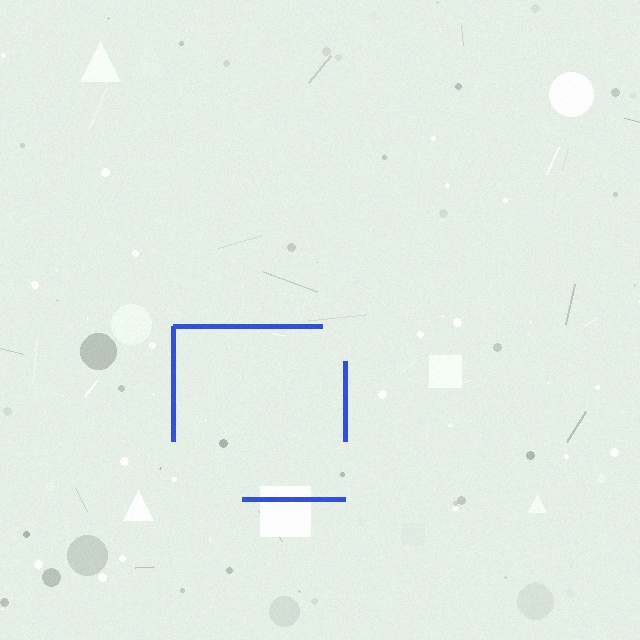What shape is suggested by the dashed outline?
The dashed outline suggests a square.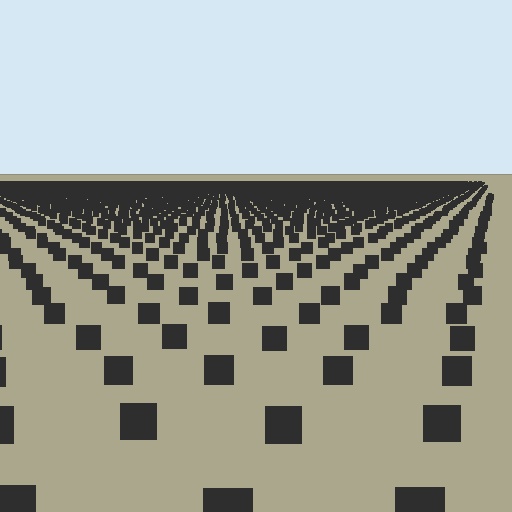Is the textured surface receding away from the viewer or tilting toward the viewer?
The surface is receding away from the viewer. Texture elements get smaller and denser toward the top.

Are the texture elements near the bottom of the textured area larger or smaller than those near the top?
Larger. Near the bottom, elements are closer to the viewer and appear at a bigger on-screen size.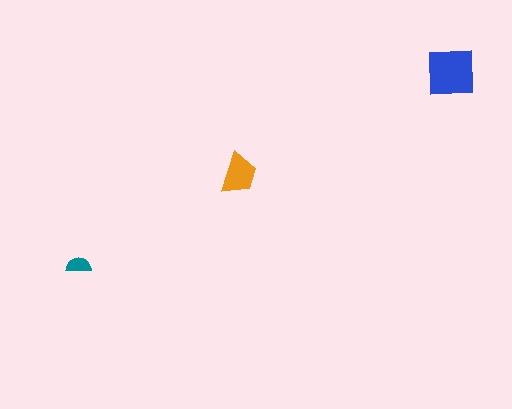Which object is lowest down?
The teal semicircle is bottommost.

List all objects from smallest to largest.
The teal semicircle, the orange trapezoid, the blue square.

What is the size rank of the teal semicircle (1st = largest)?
3rd.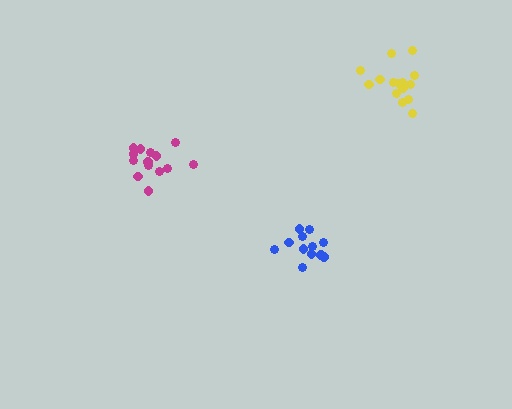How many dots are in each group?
Group 1: 15 dots, Group 2: 12 dots, Group 3: 14 dots (41 total).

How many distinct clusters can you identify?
There are 3 distinct clusters.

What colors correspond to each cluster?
The clusters are colored: yellow, blue, magenta.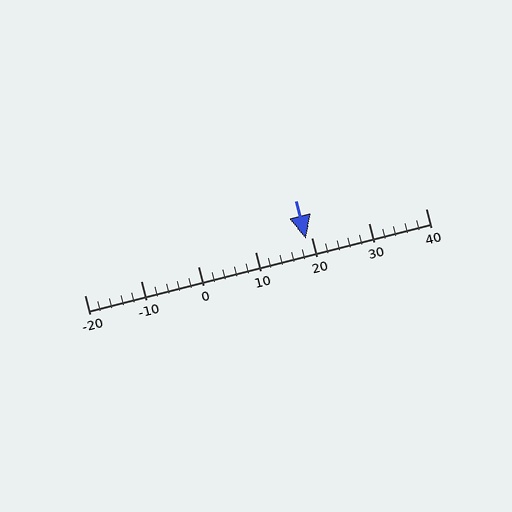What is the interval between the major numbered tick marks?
The major tick marks are spaced 10 units apart.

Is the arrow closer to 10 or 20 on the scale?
The arrow is closer to 20.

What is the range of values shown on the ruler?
The ruler shows values from -20 to 40.